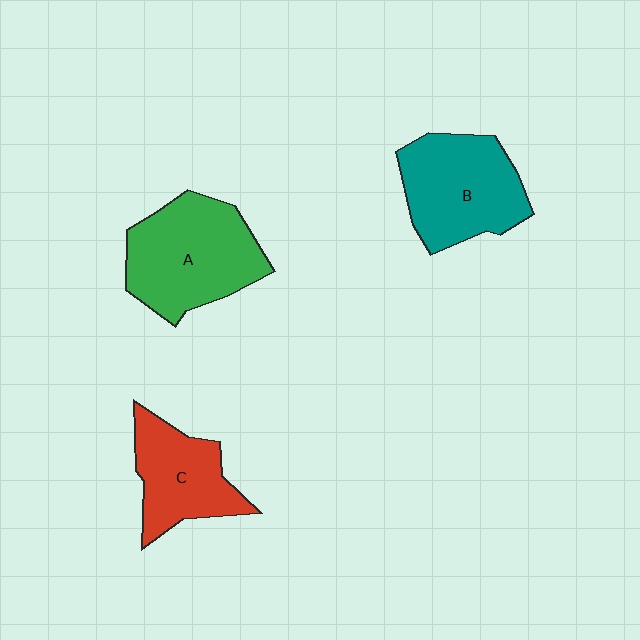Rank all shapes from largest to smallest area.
From largest to smallest: A (green), B (teal), C (red).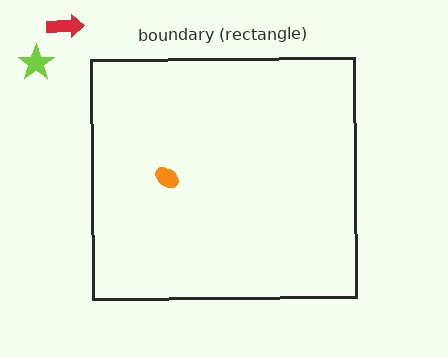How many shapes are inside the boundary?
1 inside, 2 outside.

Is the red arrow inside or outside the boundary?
Outside.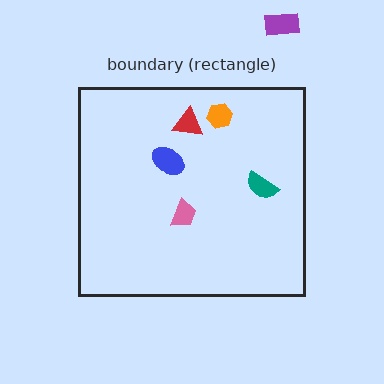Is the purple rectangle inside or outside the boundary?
Outside.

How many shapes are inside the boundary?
5 inside, 1 outside.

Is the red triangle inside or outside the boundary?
Inside.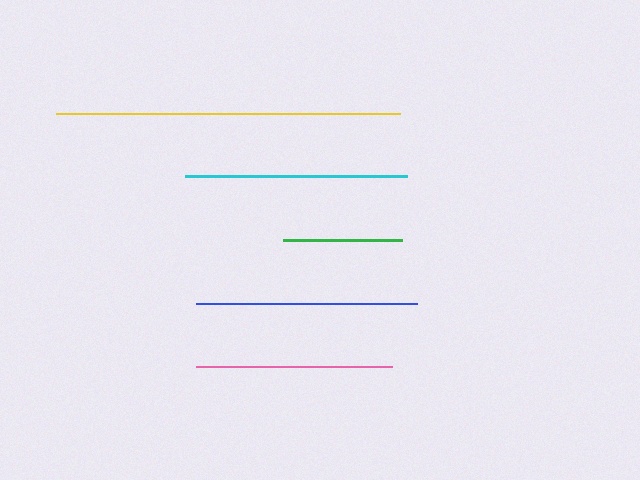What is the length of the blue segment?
The blue segment is approximately 222 pixels long.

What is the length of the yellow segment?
The yellow segment is approximately 344 pixels long.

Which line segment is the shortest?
The green line is the shortest at approximately 119 pixels.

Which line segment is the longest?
The yellow line is the longest at approximately 344 pixels.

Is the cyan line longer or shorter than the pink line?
The cyan line is longer than the pink line.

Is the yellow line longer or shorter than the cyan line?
The yellow line is longer than the cyan line.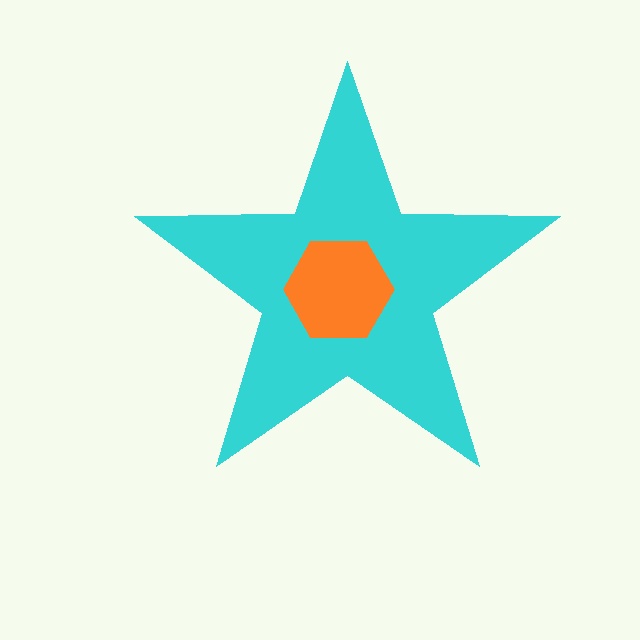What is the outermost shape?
The cyan star.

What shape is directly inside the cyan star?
The orange hexagon.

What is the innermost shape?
The orange hexagon.